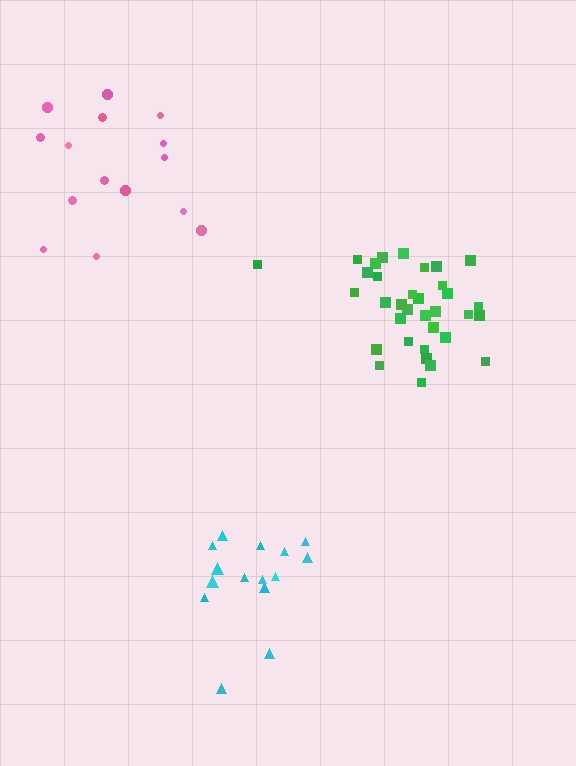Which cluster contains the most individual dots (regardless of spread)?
Green (34).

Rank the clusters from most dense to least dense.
green, cyan, pink.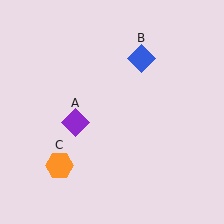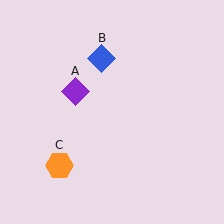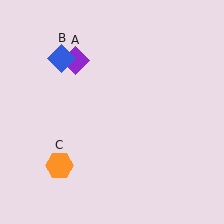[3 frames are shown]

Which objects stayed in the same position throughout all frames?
Orange hexagon (object C) remained stationary.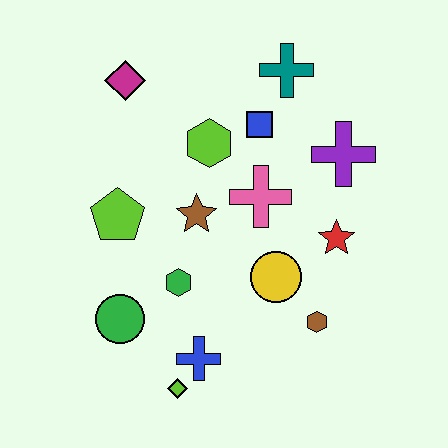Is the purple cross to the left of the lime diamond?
No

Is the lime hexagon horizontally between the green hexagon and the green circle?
No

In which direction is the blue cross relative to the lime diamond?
The blue cross is above the lime diamond.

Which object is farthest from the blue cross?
The teal cross is farthest from the blue cross.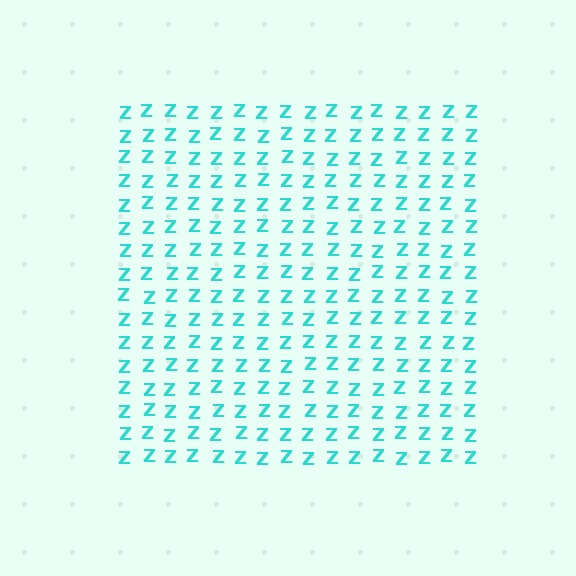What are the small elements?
The small elements are letter Z's.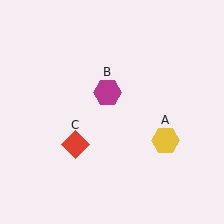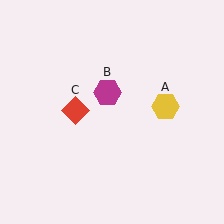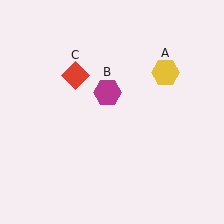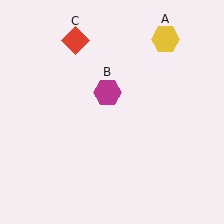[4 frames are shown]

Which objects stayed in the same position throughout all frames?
Magenta hexagon (object B) remained stationary.